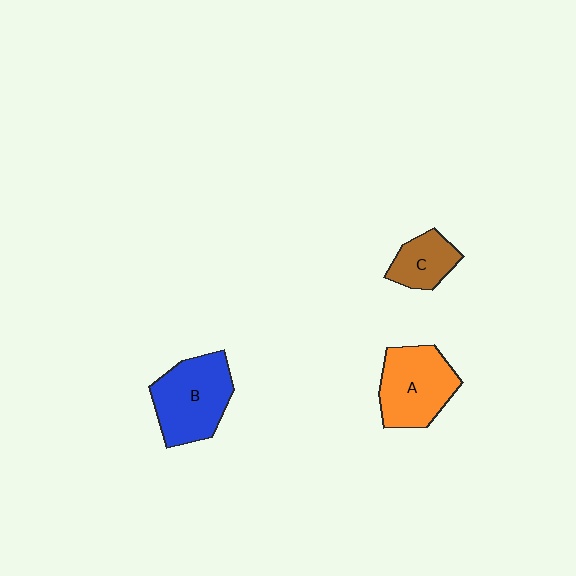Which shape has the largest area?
Shape B (blue).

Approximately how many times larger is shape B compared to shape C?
Approximately 1.9 times.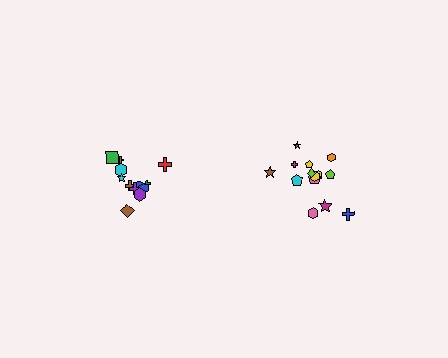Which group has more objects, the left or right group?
The right group.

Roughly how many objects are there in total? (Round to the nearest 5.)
Roughly 25 objects in total.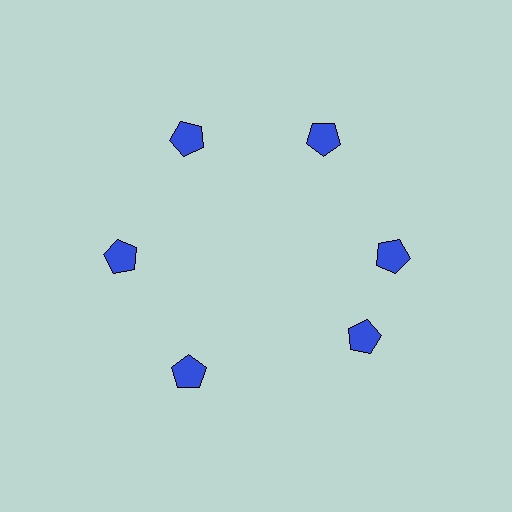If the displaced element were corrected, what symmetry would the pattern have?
It would have 6-fold rotational symmetry — the pattern would map onto itself every 60 degrees.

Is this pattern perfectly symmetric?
No. The 6 blue pentagons are arranged in a ring, but one element near the 5 o'clock position is rotated out of alignment along the ring, breaking the 6-fold rotational symmetry.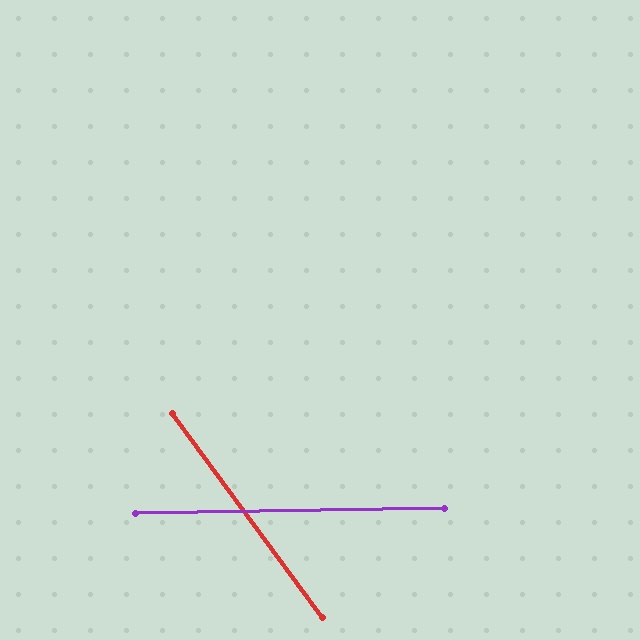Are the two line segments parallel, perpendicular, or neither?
Neither parallel nor perpendicular — they differ by about 55°.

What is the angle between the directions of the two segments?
Approximately 55 degrees.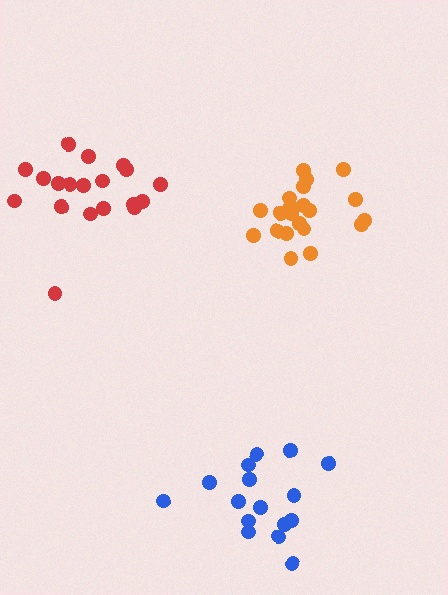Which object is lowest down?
The blue cluster is bottommost.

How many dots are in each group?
Group 1: 21 dots, Group 2: 19 dots, Group 3: 16 dots (56 total).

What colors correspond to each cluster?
The clusters are colored: orange, red, blue.